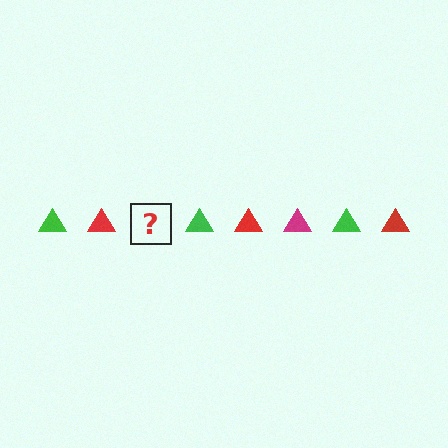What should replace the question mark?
The question mark should be replaced with a magenta triangle.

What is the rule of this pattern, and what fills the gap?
The rule is that the pattern cycles through green, red, magenta triangles. The gap should be filled with a magenta triangle.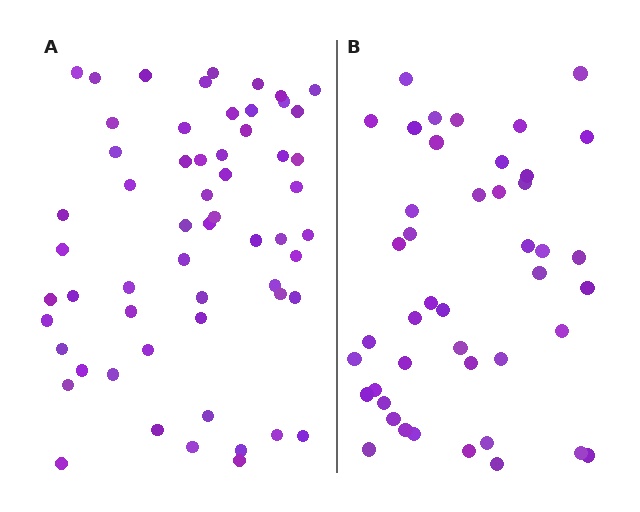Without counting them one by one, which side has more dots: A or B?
Region A (the left region) has more dots.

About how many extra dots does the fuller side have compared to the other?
Region A has approximately 15 more dots than region B.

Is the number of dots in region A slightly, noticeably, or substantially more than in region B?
Region A has noticeably more, but not dramatically so. The ratio is roughly 1.3 to 1.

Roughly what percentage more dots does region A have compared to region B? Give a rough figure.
About 30% more.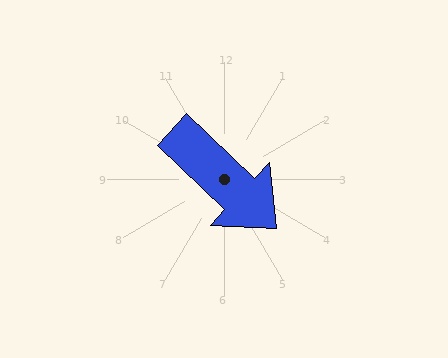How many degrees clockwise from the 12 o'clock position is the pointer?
Approximately 133 degrees.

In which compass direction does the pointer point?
Southeast.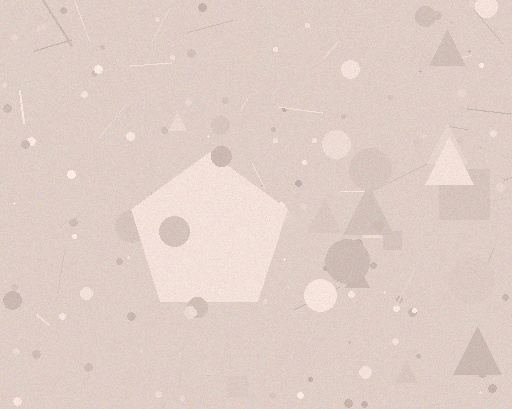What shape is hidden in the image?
A pentagon is hidden in the image.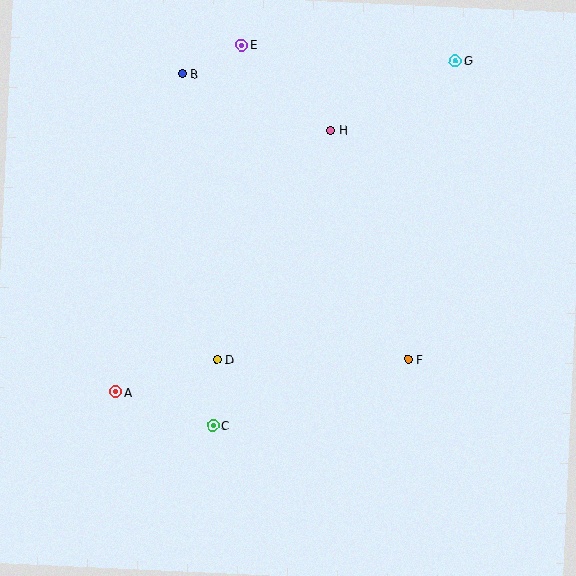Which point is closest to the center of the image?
Point D at (217, 360) is closest to the center.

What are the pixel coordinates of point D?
Point D is at (217, 360).